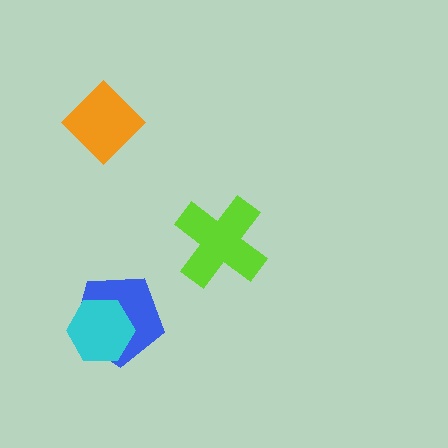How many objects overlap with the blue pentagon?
1 object overlaps with the blue pentagon.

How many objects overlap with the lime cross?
0 objects overlap with the lime cross.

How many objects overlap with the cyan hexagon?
1 object overlaps with the cyan hexagon.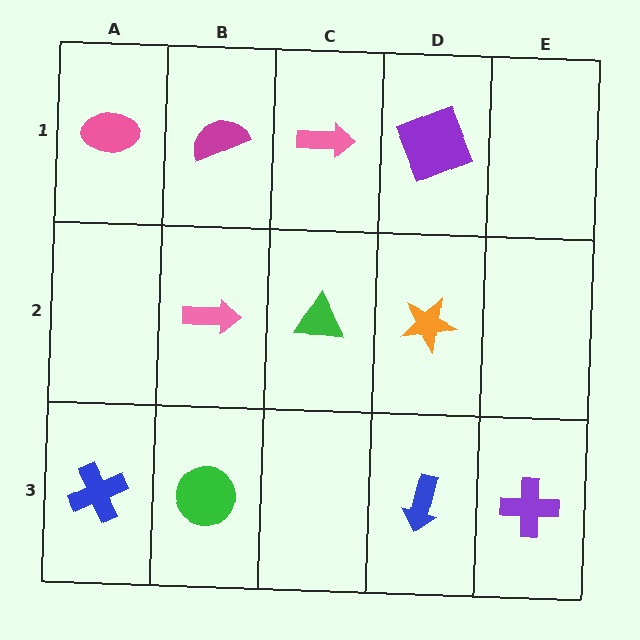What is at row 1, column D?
A purple square.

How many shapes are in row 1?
4 shapes.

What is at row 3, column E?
A purple cross.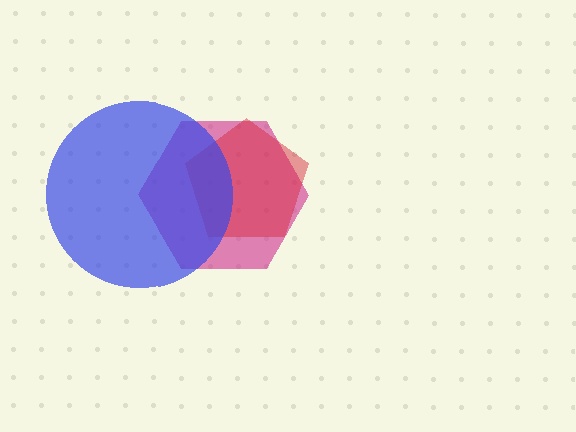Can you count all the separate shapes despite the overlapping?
Yes, there are 3 separate shapes.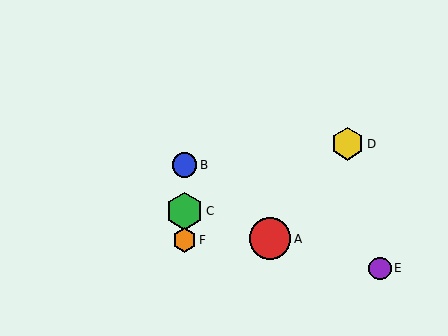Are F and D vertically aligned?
No, F is at x≈184 and D is at x≈348.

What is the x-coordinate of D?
Object D is at x≈348.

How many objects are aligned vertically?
3 objects (B, C, F) are aligned vertically.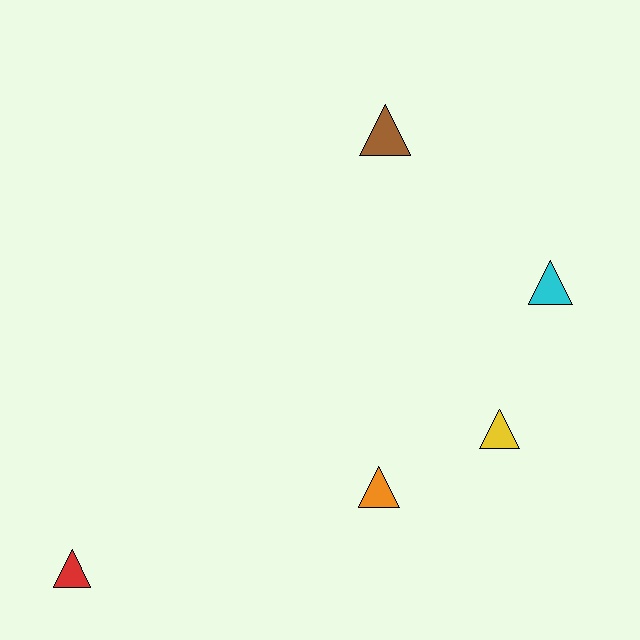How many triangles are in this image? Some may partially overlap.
There are 5 triangles.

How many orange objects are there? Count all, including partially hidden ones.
There is 1 orange object.